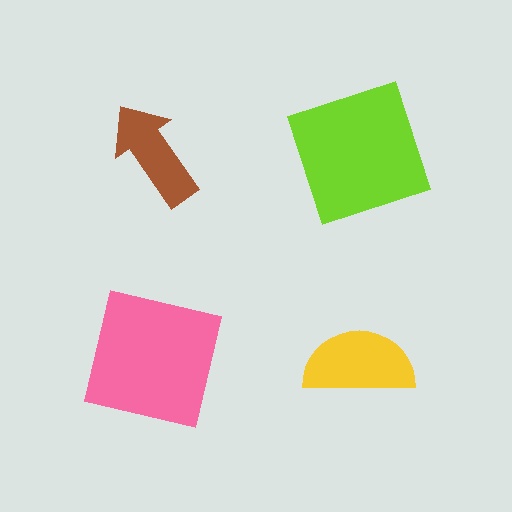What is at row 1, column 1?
A brown arrow.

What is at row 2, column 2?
A yellow semicircle.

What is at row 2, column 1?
A pink square.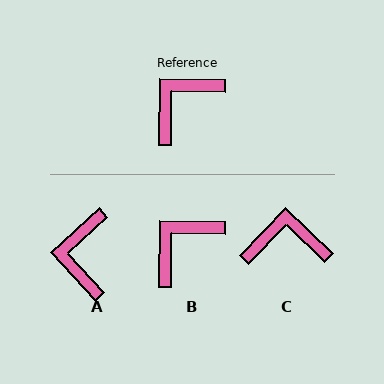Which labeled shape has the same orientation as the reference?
B.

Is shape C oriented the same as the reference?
No, it is off by about 43 degrees.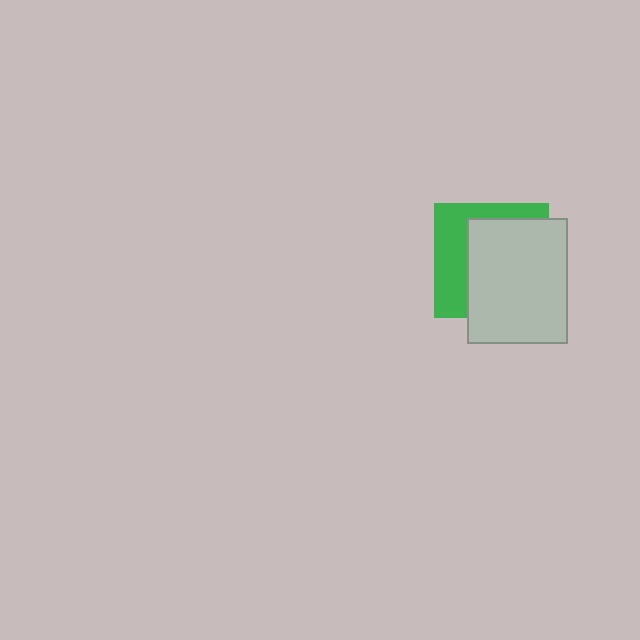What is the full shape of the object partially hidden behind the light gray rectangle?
The partially hidden object is a green square.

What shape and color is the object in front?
The object in front is a light gray rectangle.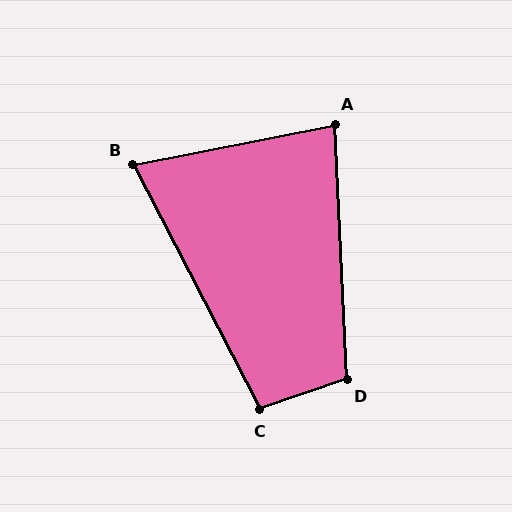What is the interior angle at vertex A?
Approximately 81 degrees (acute).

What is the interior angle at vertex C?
Approximately 99 degrees (obtuse).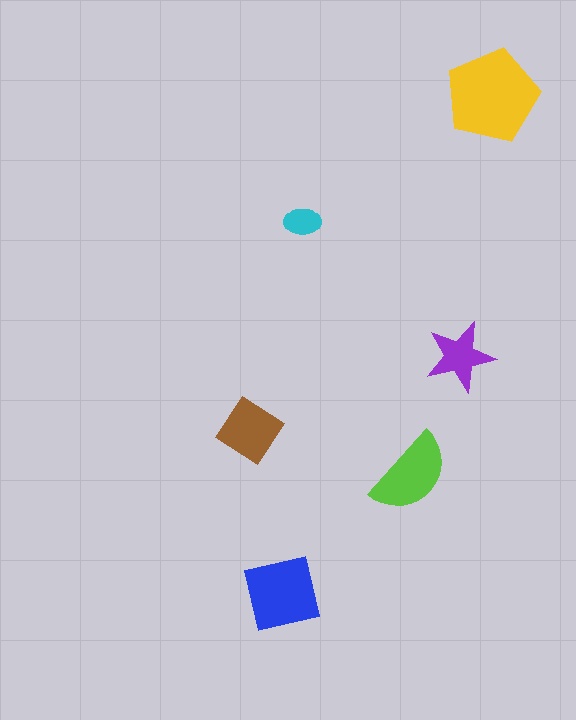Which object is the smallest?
The cyan ellipse.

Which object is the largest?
The yellow pentagon.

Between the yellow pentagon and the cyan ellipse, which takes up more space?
The yellow pentagon.